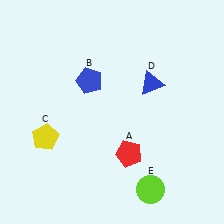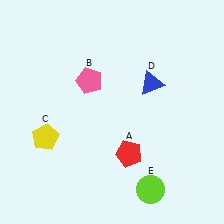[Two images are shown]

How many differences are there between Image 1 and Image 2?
There is 1 difference between the two images.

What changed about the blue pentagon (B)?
In Image 1, B is blue. In Image 2, it changed to pink.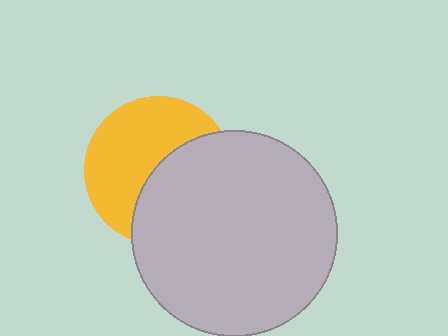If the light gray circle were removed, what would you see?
You would see the complete yellow circle.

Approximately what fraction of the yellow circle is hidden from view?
Roughly 46% of the yellow circle is hidden behind the light gray circle.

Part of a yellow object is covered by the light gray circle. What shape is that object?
It is a circle.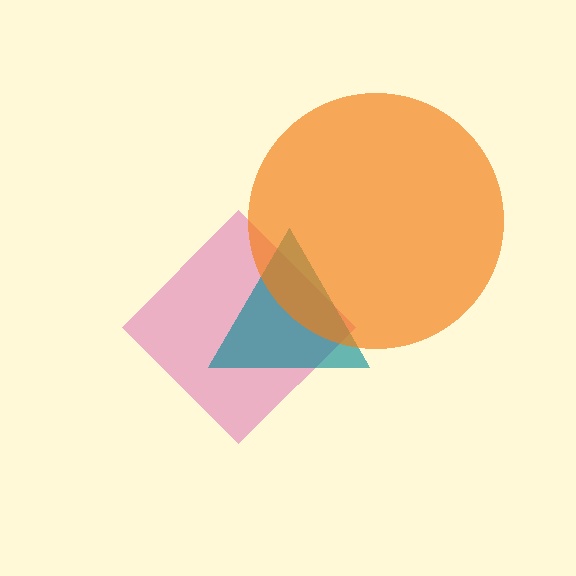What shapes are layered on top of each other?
The layered shapes are: a magenta diamond, a teal triangle, an orange circle.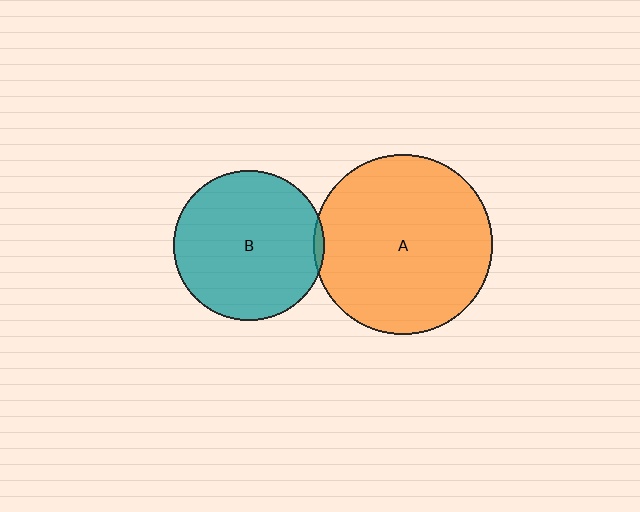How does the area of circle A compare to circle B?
Approximately 1.4 times.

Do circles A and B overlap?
Yes.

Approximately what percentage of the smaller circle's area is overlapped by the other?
Approximately 5%.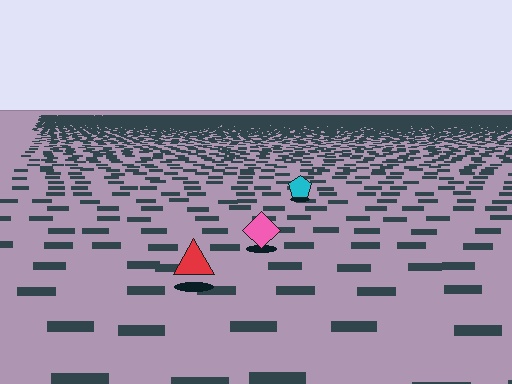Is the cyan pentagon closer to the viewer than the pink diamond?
No. The pink diamond is closer — you can tell from the texture gradient: the ground texture is coarser near it.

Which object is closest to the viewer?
The red triangle is closest. The texture marks near it are larger and more spread out.